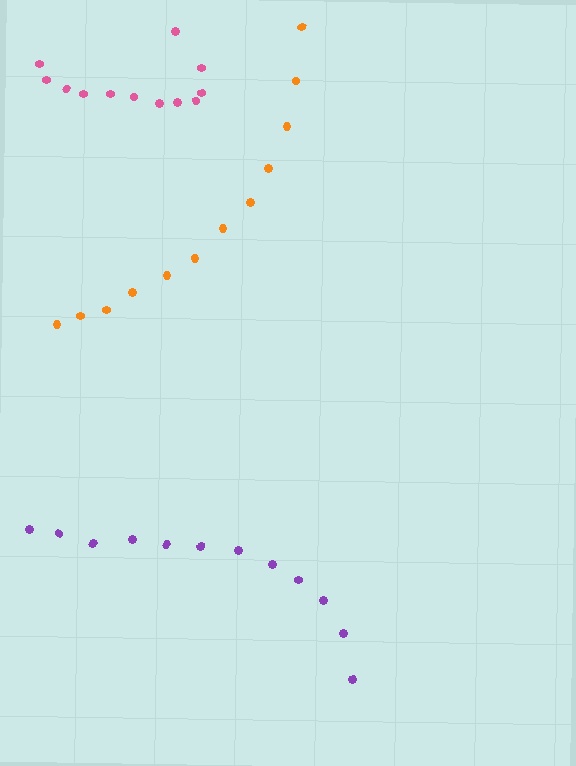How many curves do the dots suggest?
There are 3 distinct paths.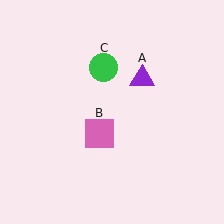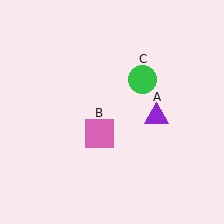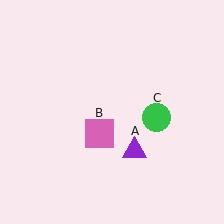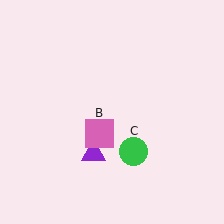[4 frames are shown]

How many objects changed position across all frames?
2 objects changed position: purple triangle (object A), green circle (object C).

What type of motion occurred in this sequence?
The purple triangle (object A), green circle (object C) rotated clockwise around the center of the scene.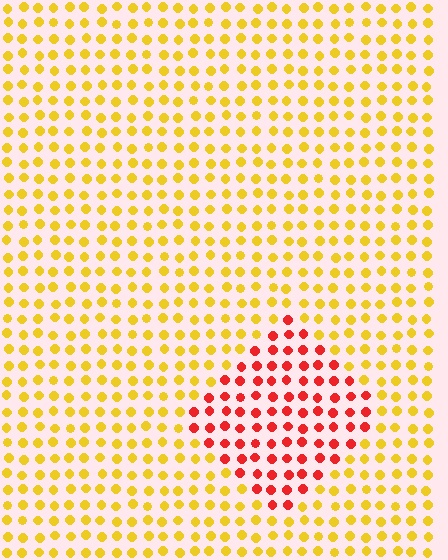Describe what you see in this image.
The image is filled with small yellow elements in a uniform arrangement. A diamond-shaped region is visible where the elements are tinted to a slightly different hue, forming a subtle color boundary.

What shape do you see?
I see a diamond.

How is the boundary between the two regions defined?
The boundary is defined purely by a slight shift in hue (about 52 degrees). Spacing, size, and orientation are identical on both sides.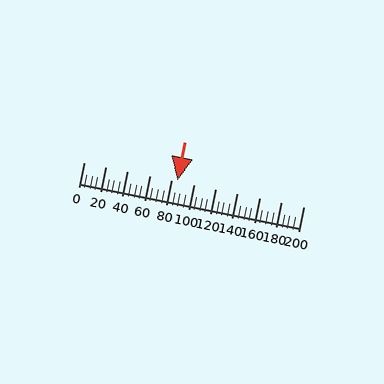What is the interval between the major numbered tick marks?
The major tick marks are spaced 20 units apart.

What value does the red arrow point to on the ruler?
The red arrow points to approximately 85.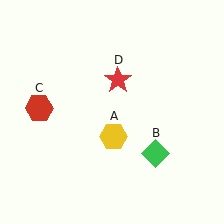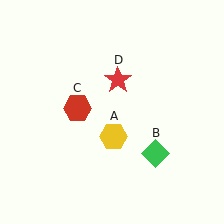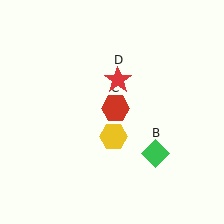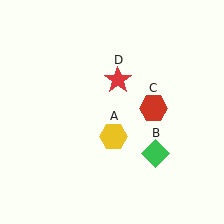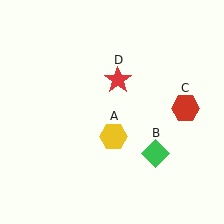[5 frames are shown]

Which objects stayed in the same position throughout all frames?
Yellow hexagon (object A) and green diamond (object B) and red star (object D) remained stationary.